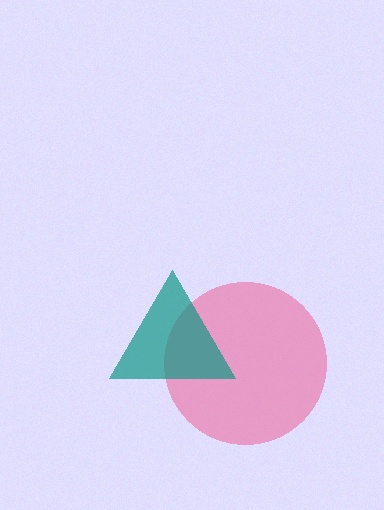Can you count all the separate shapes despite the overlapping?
Yes, there are 2 separate shapes.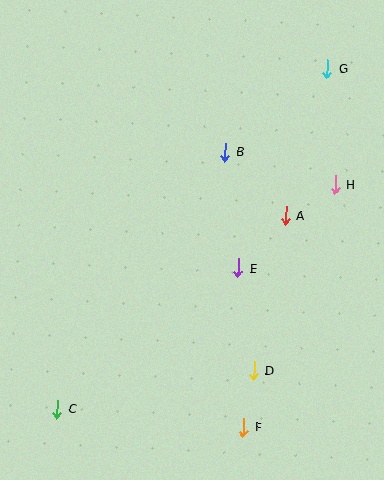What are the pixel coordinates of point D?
Point D is at (254, 371).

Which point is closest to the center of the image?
Point E at (238, 268) is closest to the center.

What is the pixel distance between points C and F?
The distance between C and F is 187 pixels.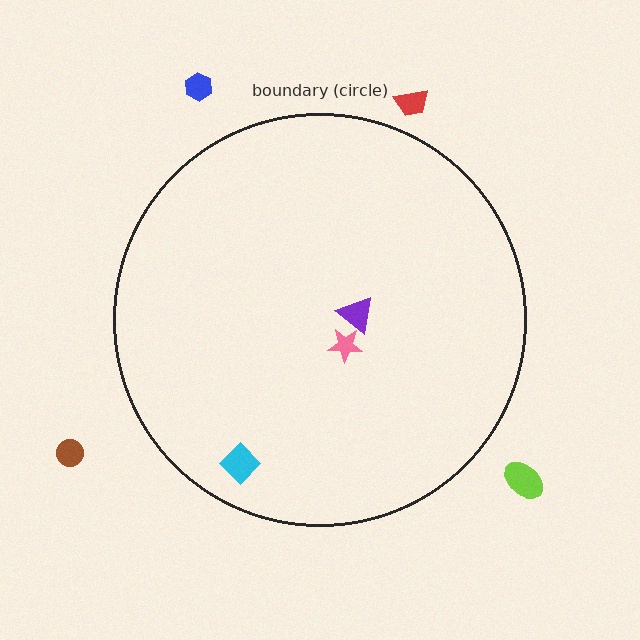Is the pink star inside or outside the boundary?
Inside.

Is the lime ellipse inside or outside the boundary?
Outside.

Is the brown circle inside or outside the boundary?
Outside.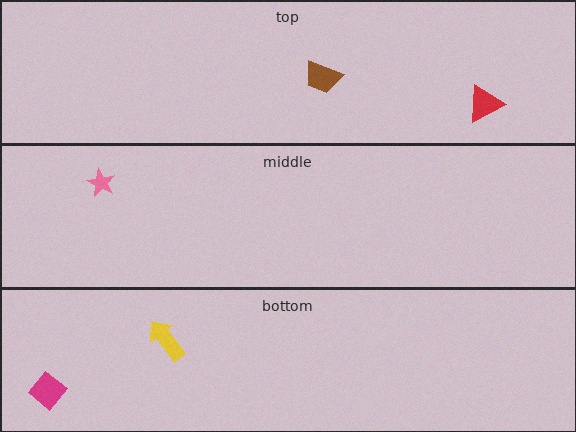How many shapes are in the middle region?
1.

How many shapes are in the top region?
2.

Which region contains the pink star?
The middle region.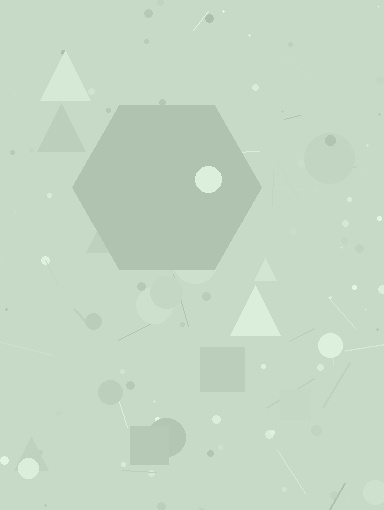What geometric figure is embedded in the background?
A hexagon is embedded in the background.